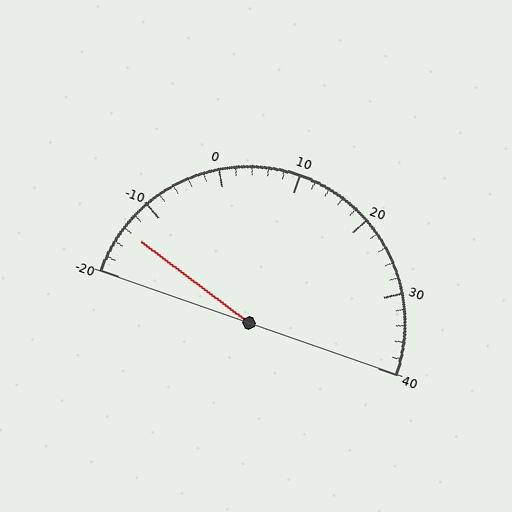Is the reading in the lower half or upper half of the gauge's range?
The reading is in the lower half of the range (-20 to 40).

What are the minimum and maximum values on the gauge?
The gauge ranges from -20 to 40.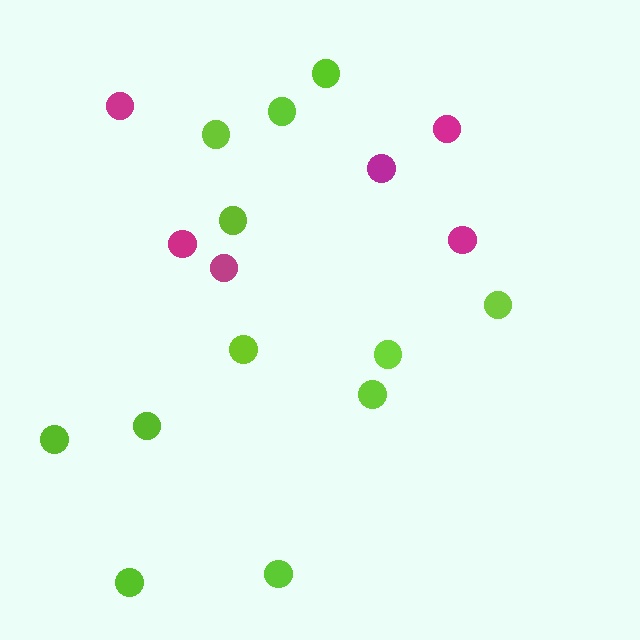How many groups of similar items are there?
There are 2 groups: one group of magenta circles (6) and one group of lime circles (12).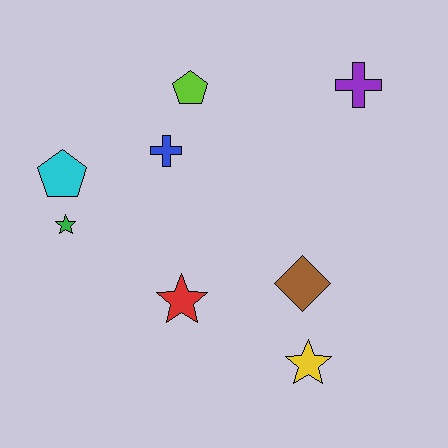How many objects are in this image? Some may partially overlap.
There are 8 objects.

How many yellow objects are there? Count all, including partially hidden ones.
There is 1 yellow object.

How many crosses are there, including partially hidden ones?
There are 2 crosses.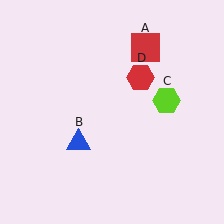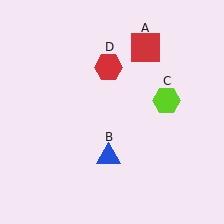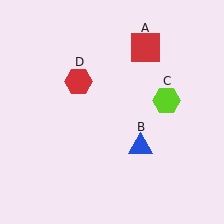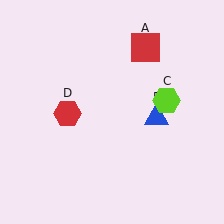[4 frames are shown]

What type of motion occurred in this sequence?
The blue triangle (object B), red hexagon (object D) rotated counterclockwise around the center of the scene.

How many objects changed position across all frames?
2 objects changed position: blue triangle (object B), red hexagon (object D).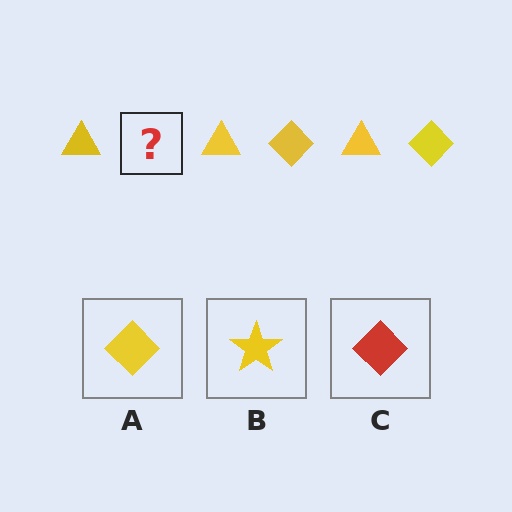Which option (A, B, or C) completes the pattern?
A.